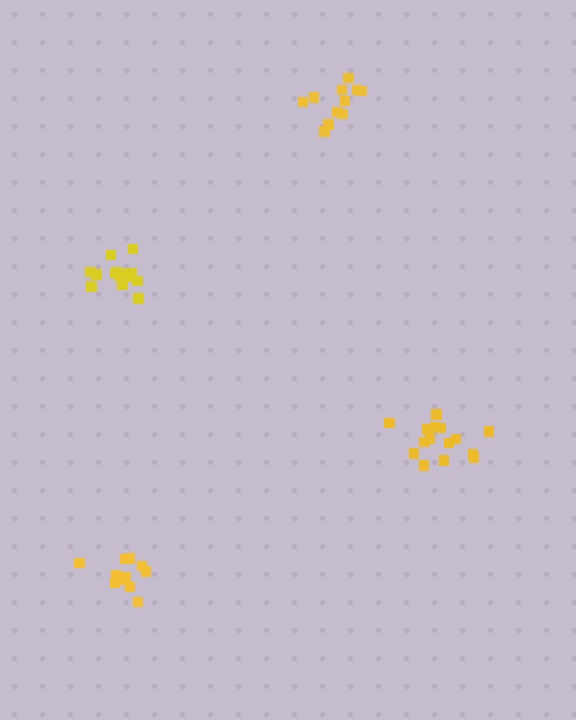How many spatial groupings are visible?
There are 4 spatial groupings.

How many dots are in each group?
Group 1: 11 dots, Group 2: 11 dots, Group 3: 16 dots, Group 4: 14 dots (52 total).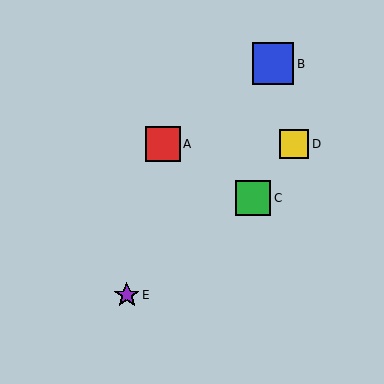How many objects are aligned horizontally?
2 objects (A, D) are aligned horizontally.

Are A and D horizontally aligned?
Yes, both are at y≈144.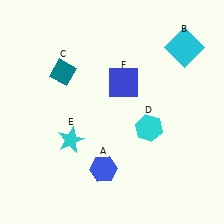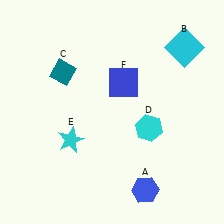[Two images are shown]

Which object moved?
The blue hexagon (A) moved right.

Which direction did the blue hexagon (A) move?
The blue hexagon (A) moved right.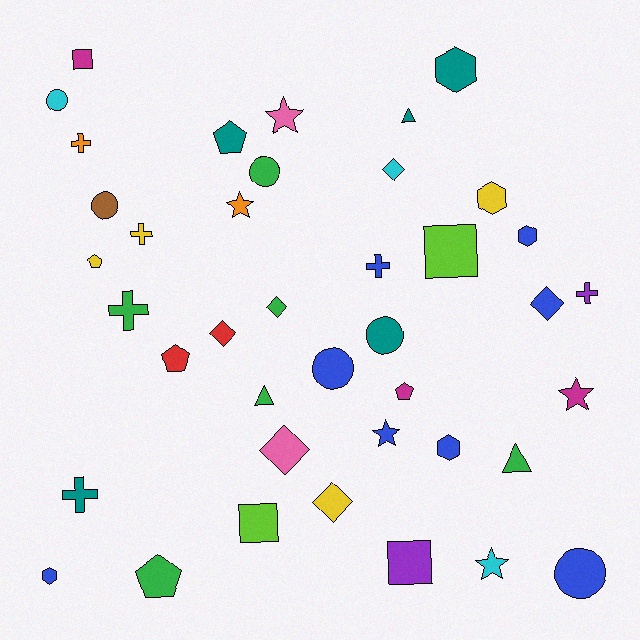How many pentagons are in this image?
There are 5 pentagons.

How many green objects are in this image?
There are 6 green objects.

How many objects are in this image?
There are 40 objects.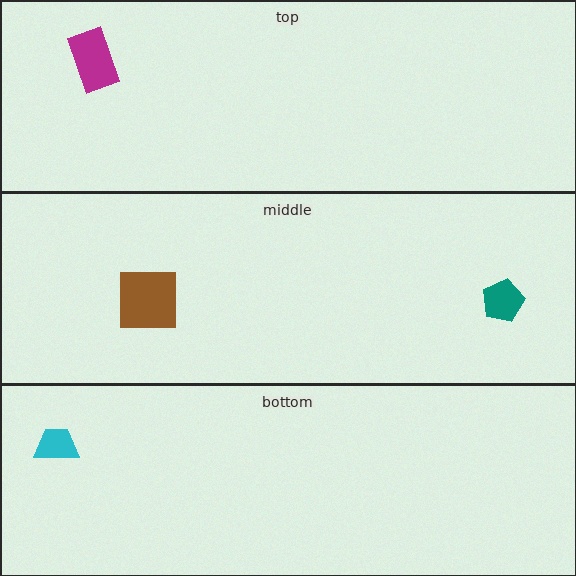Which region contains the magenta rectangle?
The top region.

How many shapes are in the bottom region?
1.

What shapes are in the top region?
The magenta rectangle.